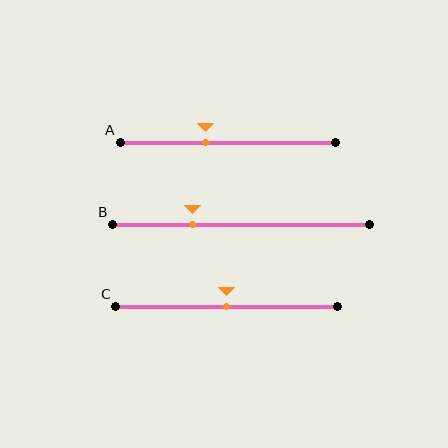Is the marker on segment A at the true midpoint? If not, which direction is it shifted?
No, the marker on segment A is shifted to the left by about 10% of the segment length.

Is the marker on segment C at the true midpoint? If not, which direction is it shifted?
Yes, the marker on segment C is at the true midpoint.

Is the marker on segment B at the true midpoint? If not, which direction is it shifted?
No, the marker on segment B is shifted to the left by about 19% of the segment length.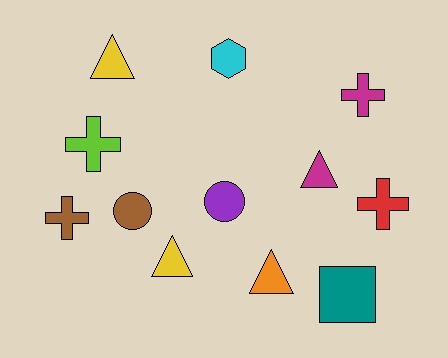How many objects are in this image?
There are 12 objects.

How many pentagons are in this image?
There are no pentagons.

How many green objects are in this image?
There are no green objects.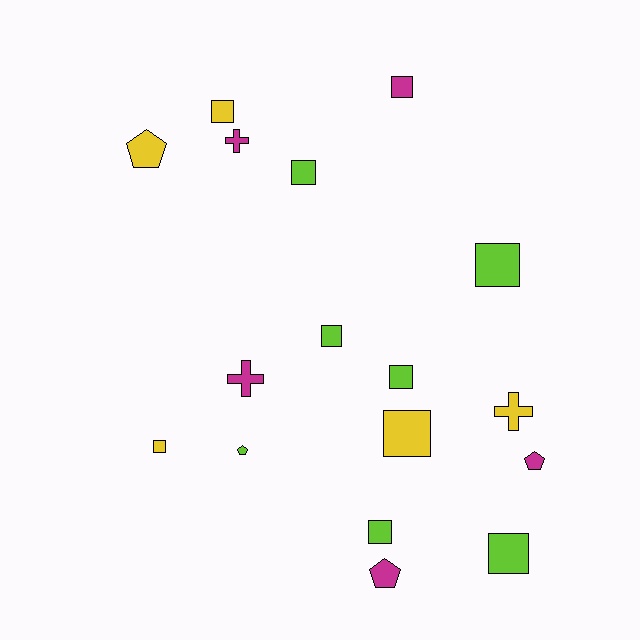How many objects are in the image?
There are 17 objects.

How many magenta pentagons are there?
There are 2 magenta pentagons.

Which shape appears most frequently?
Square, with 10 objects.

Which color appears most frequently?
Lime, with 7 objects.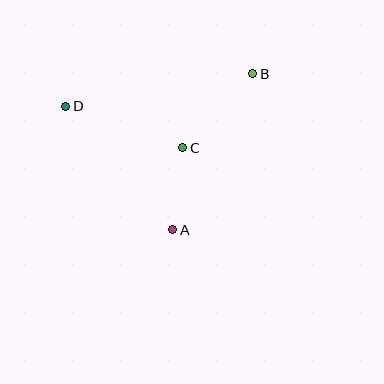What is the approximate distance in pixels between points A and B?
The distance between A and B is approximately 175 pixels.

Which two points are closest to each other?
Points A and C are closest to each other.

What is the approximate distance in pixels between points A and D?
The distance between A and D is approximately 163 pixels.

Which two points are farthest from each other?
Points B and D are farthest from each other.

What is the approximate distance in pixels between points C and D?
The distance between C and D is approximately 124 pixels.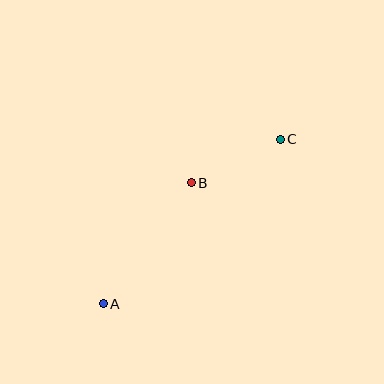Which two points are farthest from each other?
Points A and C are farthest from each other.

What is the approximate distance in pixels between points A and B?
The distance between A and B is approximately 149 pixels.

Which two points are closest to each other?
Points B and C are closest to each other.